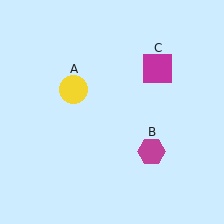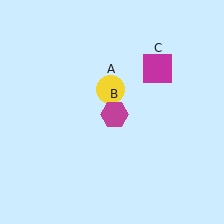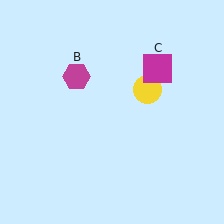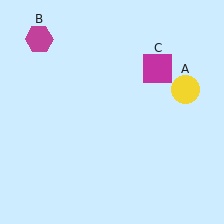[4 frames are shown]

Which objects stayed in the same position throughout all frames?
Magenta square (object C) remained stationary.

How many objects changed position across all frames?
2 objects changed position: yellow circle (object A), magenta hexagon (object B).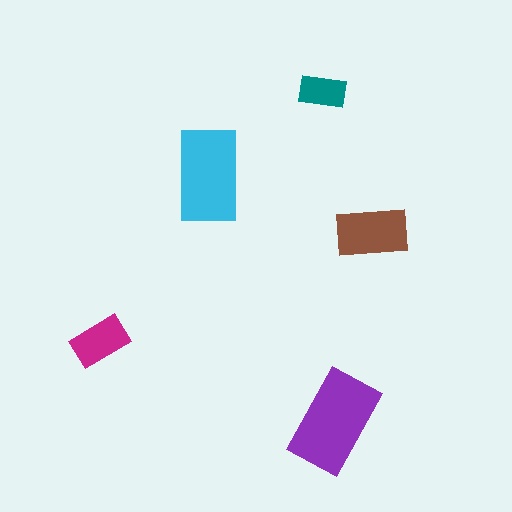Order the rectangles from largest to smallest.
the purple one, the cyan one, the brown one, the magenta one, the teal one.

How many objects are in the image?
There are 5 objects in the image.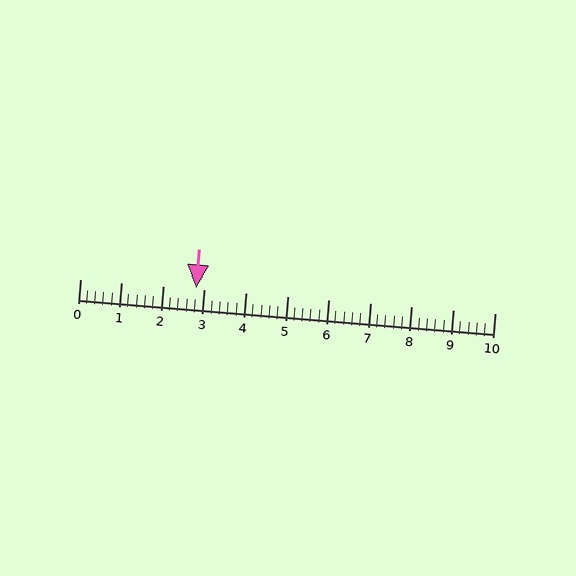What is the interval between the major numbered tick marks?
The major tick marks are spaced 1 units apart.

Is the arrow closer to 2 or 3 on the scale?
The arrow is closer to 3.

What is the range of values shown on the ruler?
The ruler shows values from 0 to 10.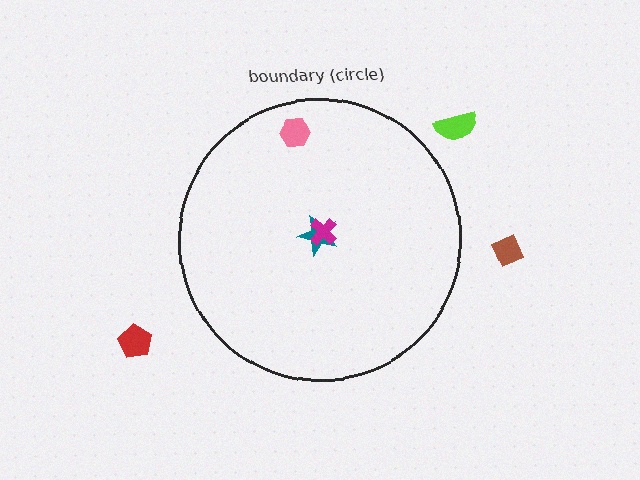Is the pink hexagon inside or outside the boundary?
Inside.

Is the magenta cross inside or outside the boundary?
Inside.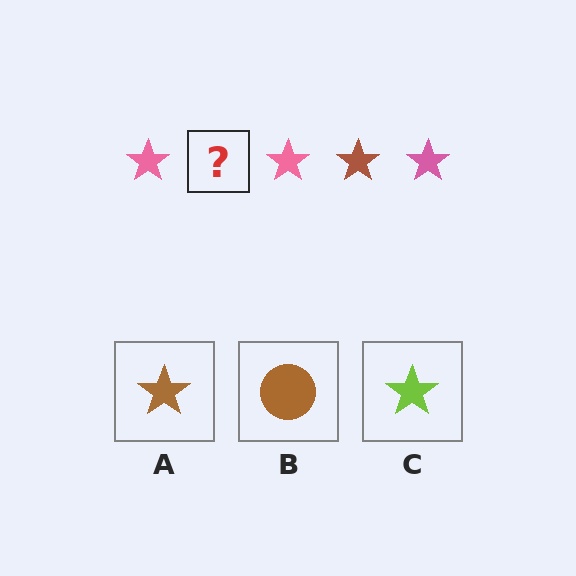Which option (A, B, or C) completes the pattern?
A.